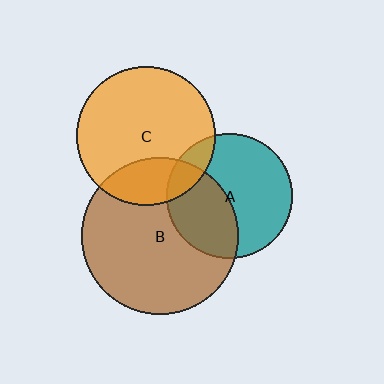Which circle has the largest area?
Circle B (brown).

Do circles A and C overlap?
Yes.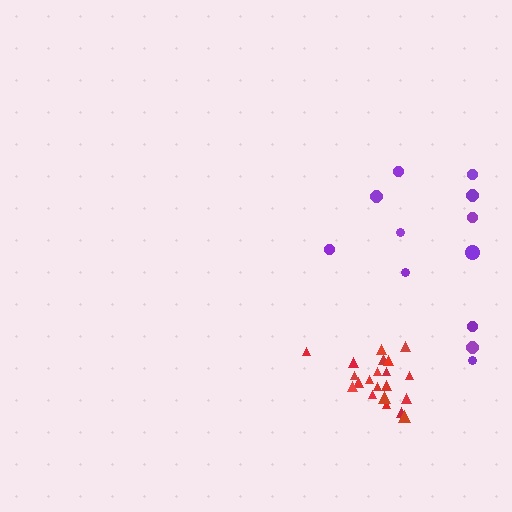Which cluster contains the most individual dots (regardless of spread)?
Red (21).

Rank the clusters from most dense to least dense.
red, purple.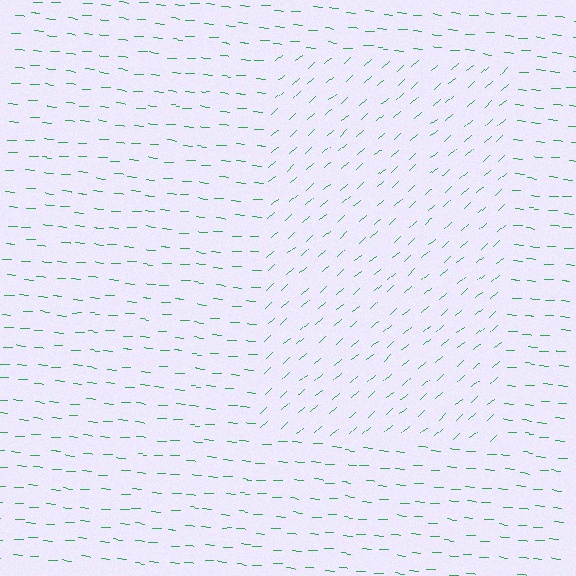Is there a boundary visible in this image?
Yes, there is a texture boundary formed by a change in line orientation.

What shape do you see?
I see a rectangle.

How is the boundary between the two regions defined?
The boundary is defined purely by a change in line orientation (approximately 45 degrees difference). All lines are the same color and thickness.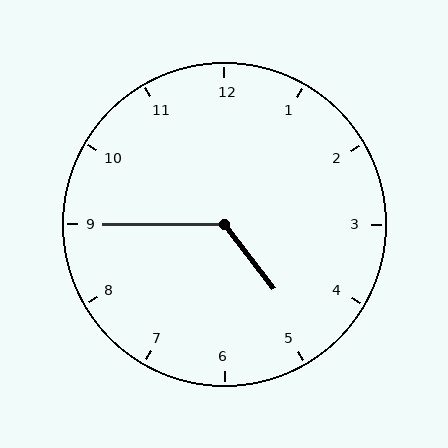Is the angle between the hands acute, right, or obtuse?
It is obtuse.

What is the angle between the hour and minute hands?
Approximately 128 degrees.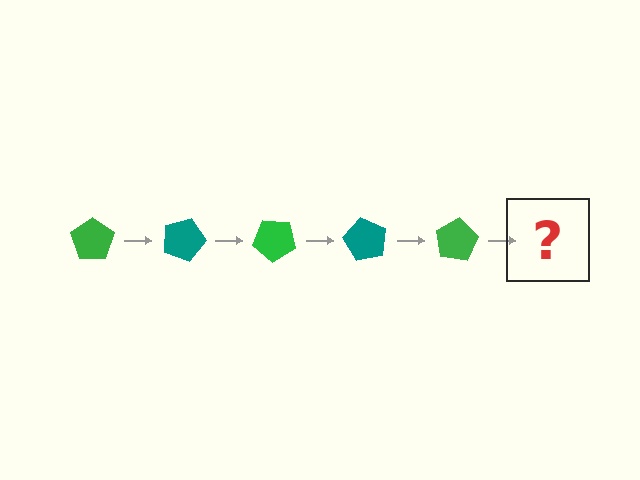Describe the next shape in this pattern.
It should be a teal pentagon, rotated 100 degrees from the start.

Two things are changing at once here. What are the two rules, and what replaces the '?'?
The two rules are that it rotates 20 degrees each step and the color cycles through green and teal. The '?' should be a teal pentagon, rotated 100 degrees from the start.